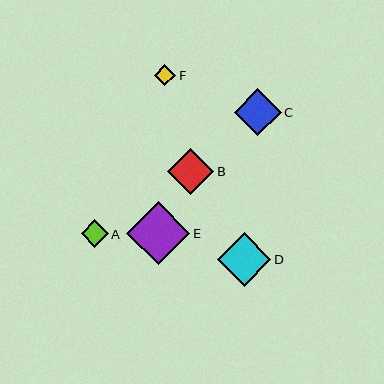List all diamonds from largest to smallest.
From largest to smallest: E, D, C, B, A, F.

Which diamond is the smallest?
Diamond F is the smallest with a size of approximately 21 pixels.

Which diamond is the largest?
Diamond E is the largest with a size of approximately 63 pixels.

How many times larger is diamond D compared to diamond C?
Diamond D is approximately 1.1 times the size of diamond C.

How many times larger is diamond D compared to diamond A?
Diamond D is approximately 1.9 times the size of diamond A.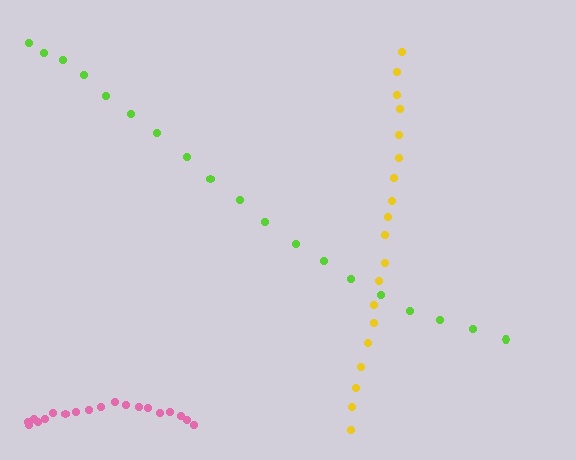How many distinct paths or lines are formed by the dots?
There are 3 distinct paths.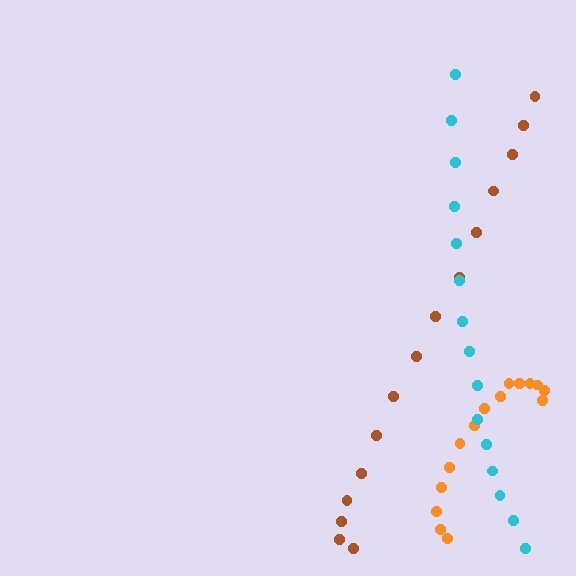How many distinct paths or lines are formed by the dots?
There are 3 distinct paths.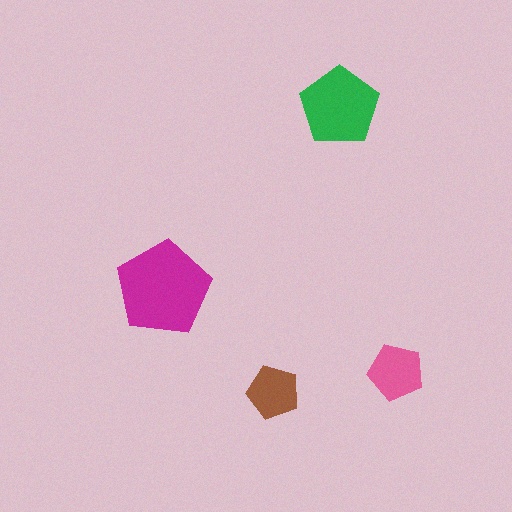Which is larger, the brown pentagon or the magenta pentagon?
The magenta one.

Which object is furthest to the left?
The magenta pentagon is leftmost.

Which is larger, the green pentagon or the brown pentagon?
The green one.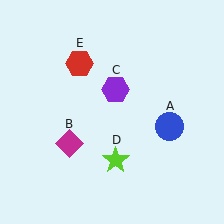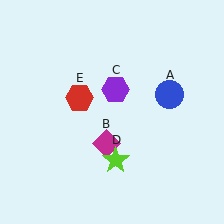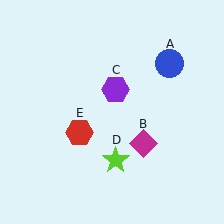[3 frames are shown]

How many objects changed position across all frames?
3 objects changed position: blue circle (object A), magenta diamond (object B), red hexagon (object E).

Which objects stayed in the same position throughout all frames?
Purple hexagon (object C) and lime star (object D) remained stationary.